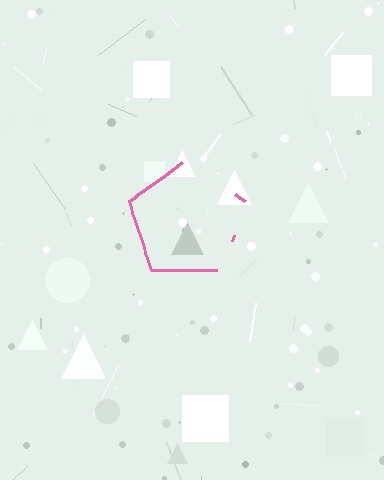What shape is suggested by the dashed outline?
The dashed outline suggests a pentagon.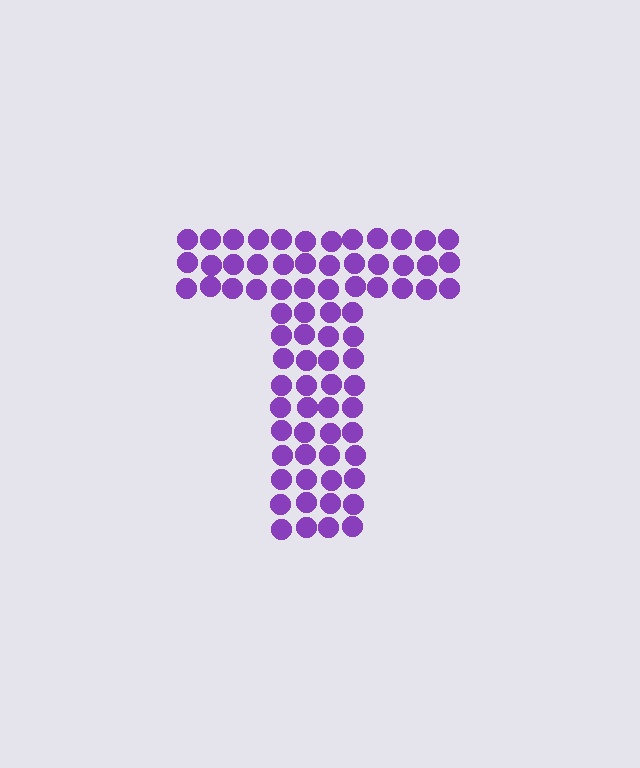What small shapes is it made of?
It is made of small circles.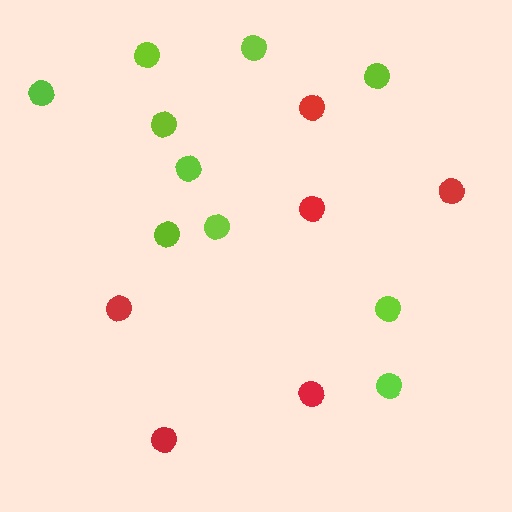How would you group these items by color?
There are 2 groups: one group of red circles (6) and one group of lime circles (10).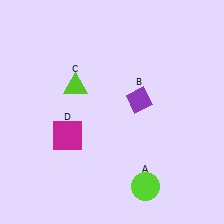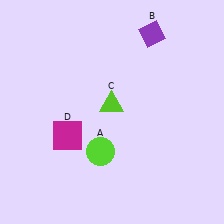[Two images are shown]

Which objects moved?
The objects that moved are: the lime circle (A), the purple diamond (B), the lime triangle (C).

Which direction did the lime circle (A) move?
The lime circle (A) moved left.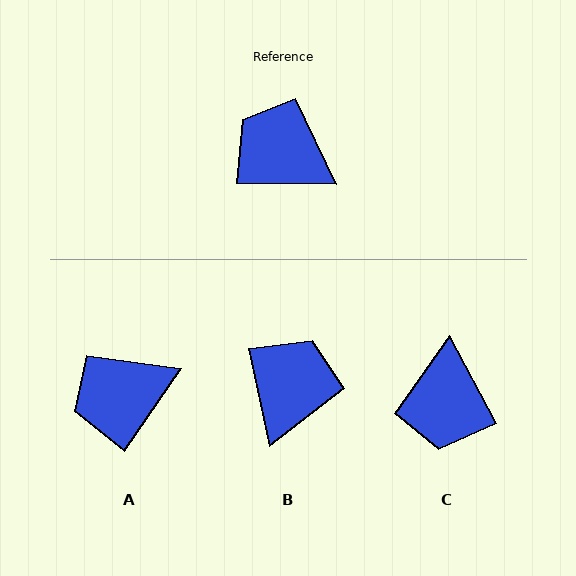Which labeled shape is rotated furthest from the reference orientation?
C, about 119 degrees away.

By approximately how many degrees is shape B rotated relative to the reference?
Approximately 78 degrees clockwise.